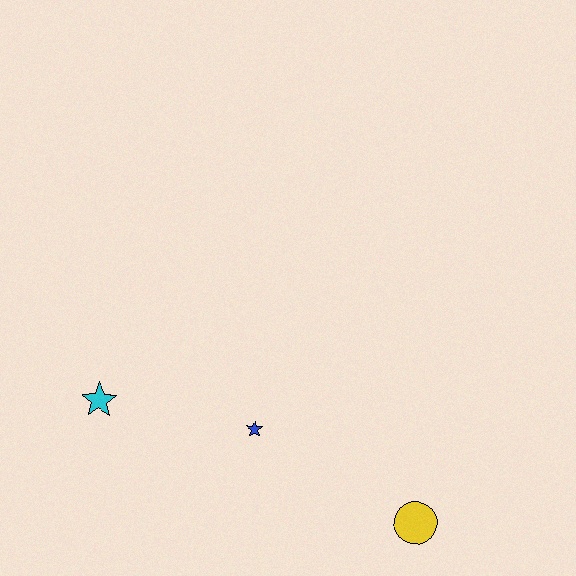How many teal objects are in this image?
There are no teal objects.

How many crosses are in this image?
There are no crosses.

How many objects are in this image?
There are 3 objects.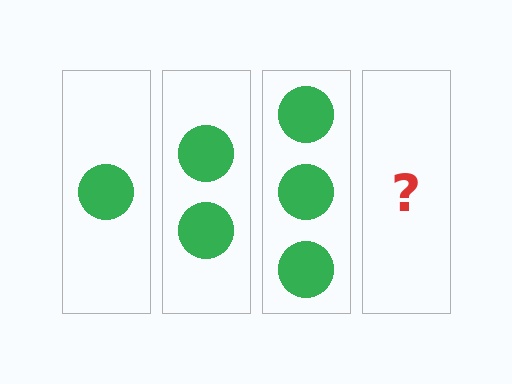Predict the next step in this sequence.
The next step is 4 circles.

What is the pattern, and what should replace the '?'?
The pattern is that each step adds one more circle. The '?' should be 4 circles.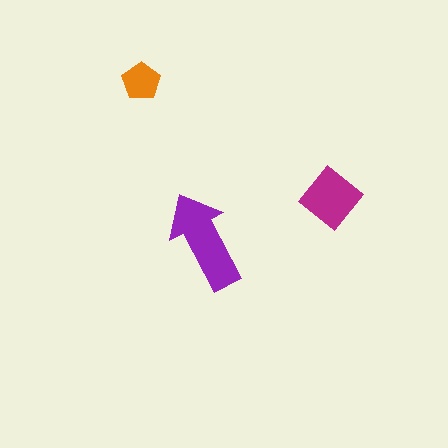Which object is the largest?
The purple arrow.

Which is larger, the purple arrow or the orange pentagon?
The purple arrow.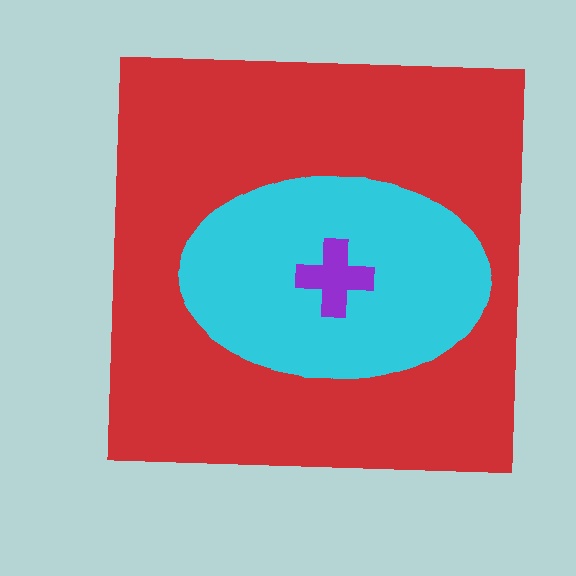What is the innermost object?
The purple cross.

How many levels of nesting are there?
3.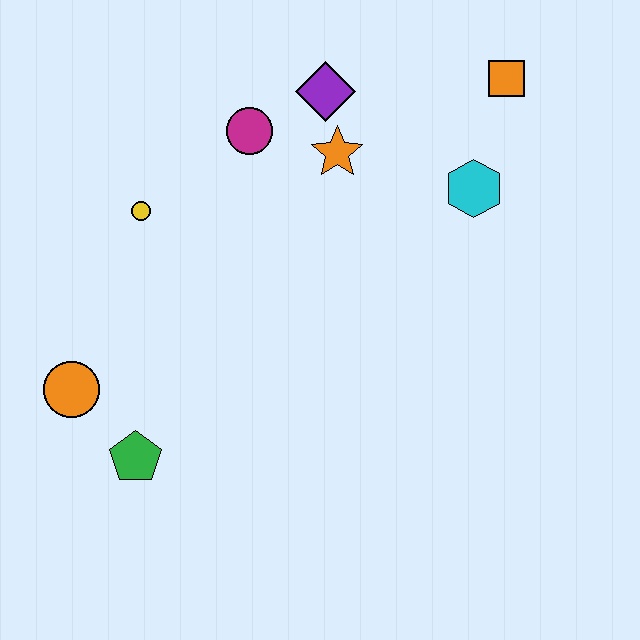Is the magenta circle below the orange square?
Yes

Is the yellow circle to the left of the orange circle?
No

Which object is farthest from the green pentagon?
The orange square is farthest from the green pentagon.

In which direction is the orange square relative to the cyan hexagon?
The orange square is above the cyan hexagon.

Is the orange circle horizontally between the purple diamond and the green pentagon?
No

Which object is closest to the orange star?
The purple diamond is closest to the orange star.